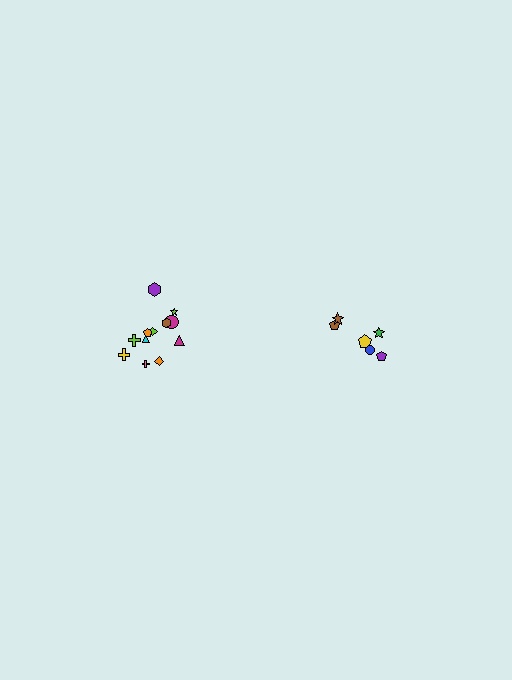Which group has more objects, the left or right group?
The left group.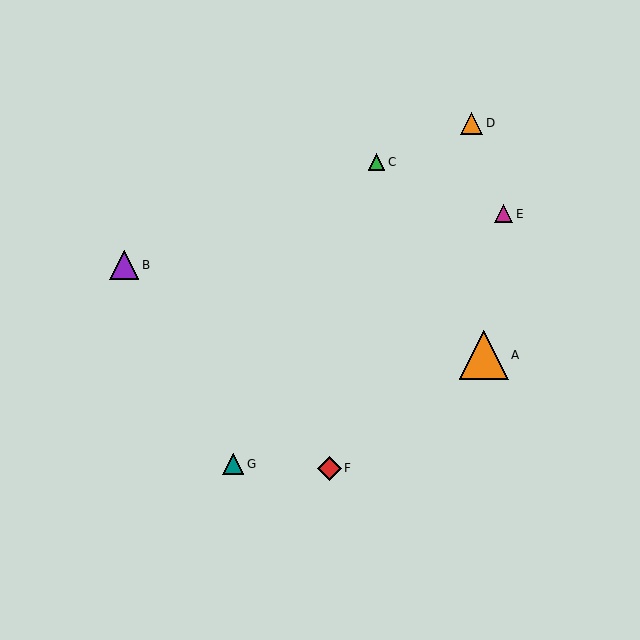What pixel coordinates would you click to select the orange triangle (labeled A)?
Click at (484, 355) to select the orange triangle A.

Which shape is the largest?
The orange triangle (labeled A) is the largest.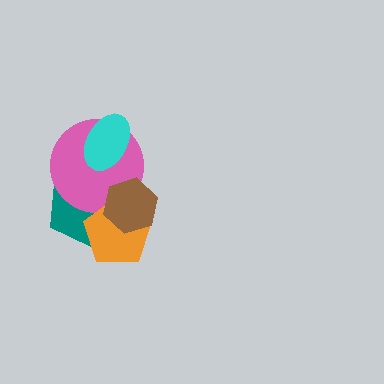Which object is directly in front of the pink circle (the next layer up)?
The orange pentagon is directly in front of the pink circle.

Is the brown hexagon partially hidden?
No, no other shape covers it.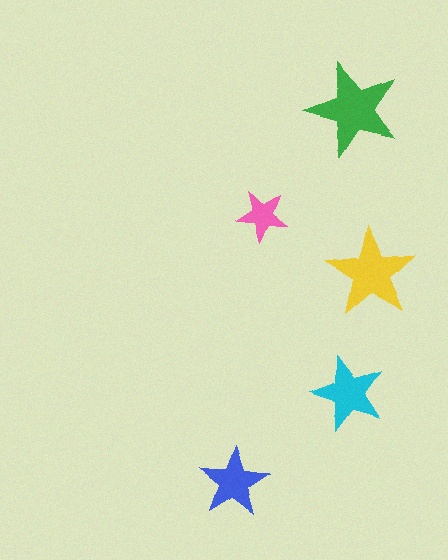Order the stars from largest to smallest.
the green one, the yellow one, the cyan one, the blue one, the pink one.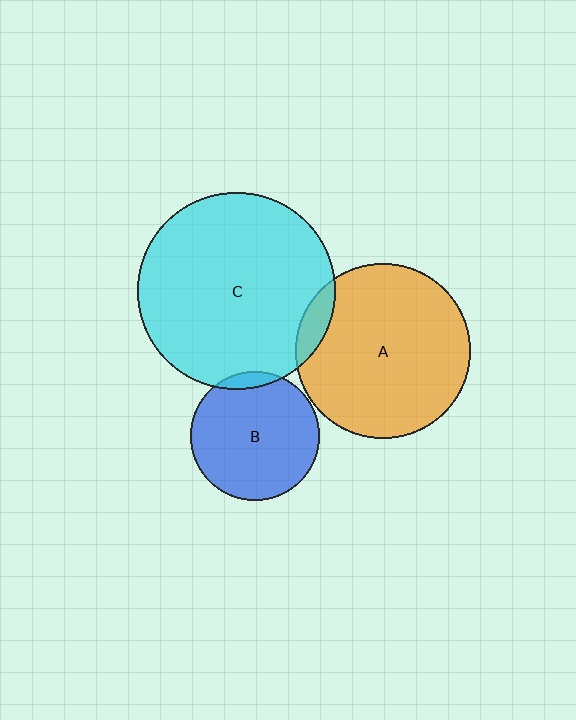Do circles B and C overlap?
Yes.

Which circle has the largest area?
Circle C (cyan).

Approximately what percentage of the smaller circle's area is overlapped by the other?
Approximately 5%.